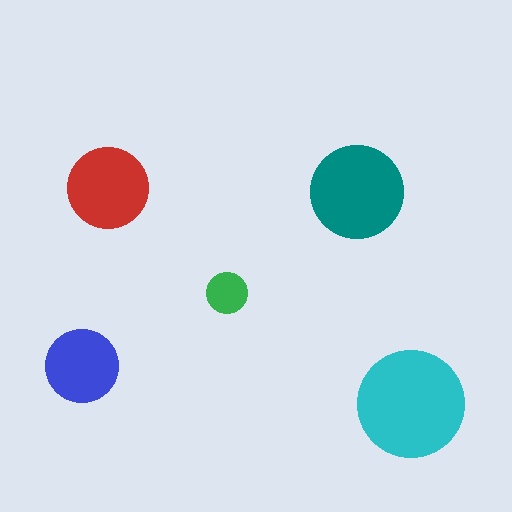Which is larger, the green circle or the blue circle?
The blue one.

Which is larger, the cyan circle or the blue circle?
The cyan one.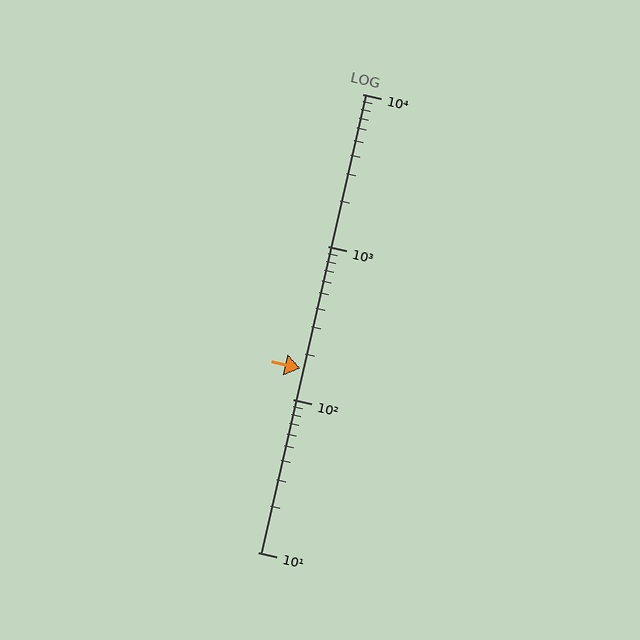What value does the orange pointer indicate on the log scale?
The pointer indicates approximately 160.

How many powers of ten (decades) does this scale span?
The scale spans 3 decades, from 10 to 10000.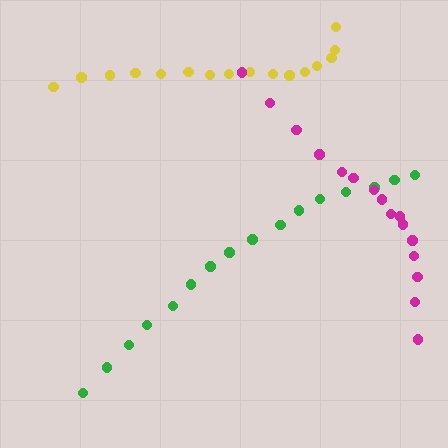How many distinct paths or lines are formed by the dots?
There are 3 distinct paths.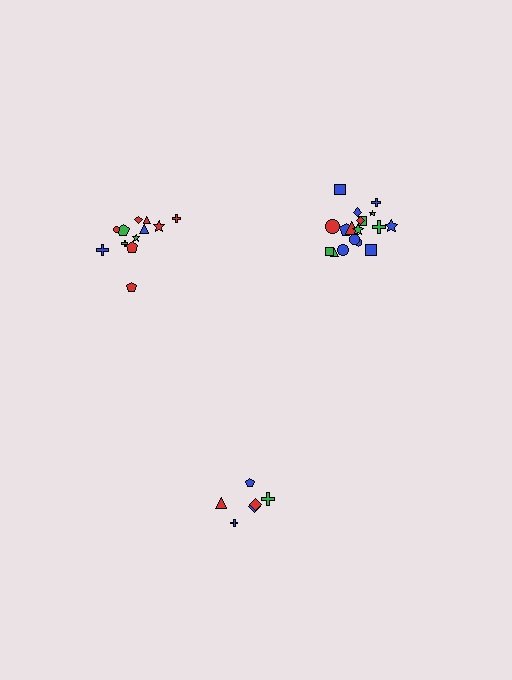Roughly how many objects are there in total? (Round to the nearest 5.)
Roughly 35 objects in total.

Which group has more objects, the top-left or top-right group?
The top-right group.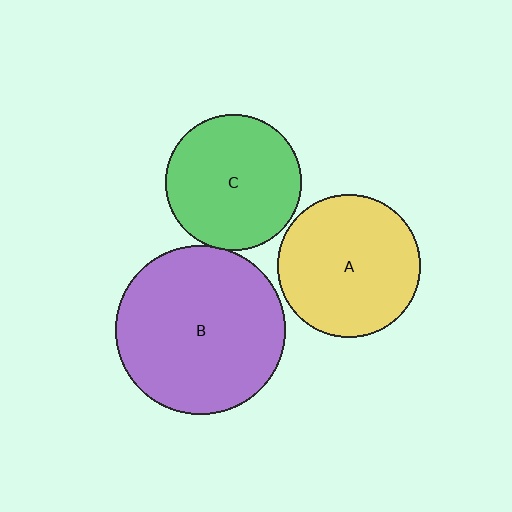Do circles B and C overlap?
Yes.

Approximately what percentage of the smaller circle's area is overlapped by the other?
Approximately 5%.